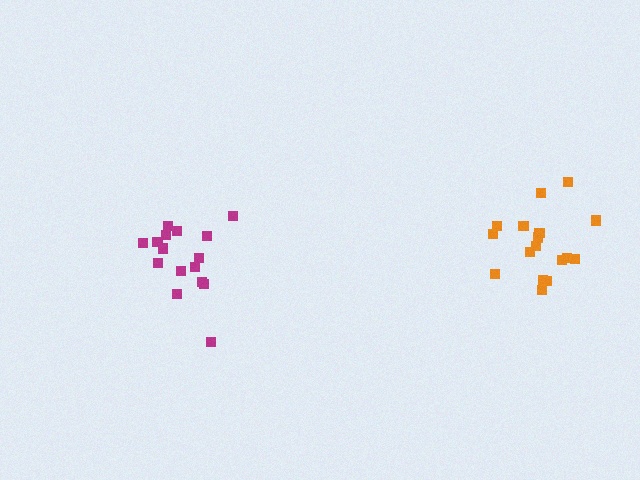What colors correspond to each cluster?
The clusters are colored: magenta, orange.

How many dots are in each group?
Group 1: 16 dots, Group 2: 18 dots (34 total).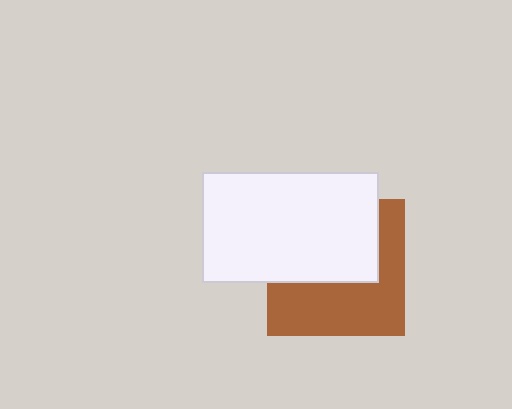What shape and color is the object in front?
The object in front is a white rectangle.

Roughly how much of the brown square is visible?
About half of it is visible (roughly 50%).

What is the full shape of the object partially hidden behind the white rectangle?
The partially hidden object is a brown square.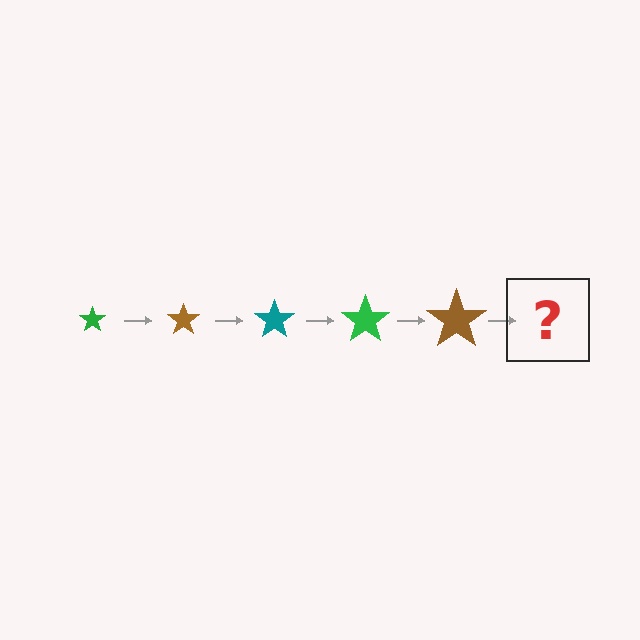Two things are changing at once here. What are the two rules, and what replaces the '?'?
The two rules are that the star grows larger each step and the color cycles through green, brown, and teal. The '?' should be a teal star, larger than the previous one.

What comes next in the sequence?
The next element should be a teal star, larger than the previous one.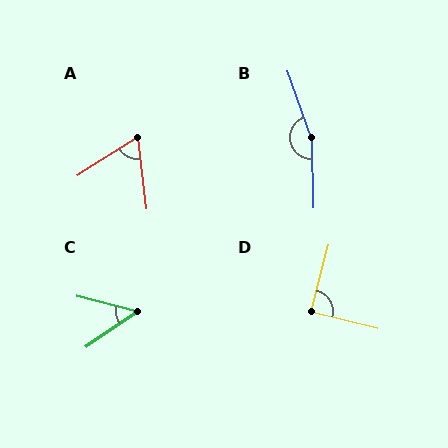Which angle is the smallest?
C, at approximately 49 degrees.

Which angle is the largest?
B, at approximately 162 degrees.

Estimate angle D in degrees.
Approximately 89 degrees.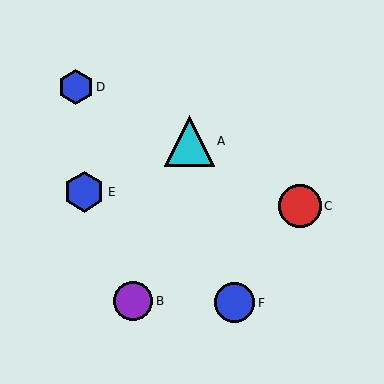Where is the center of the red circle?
The center of the red circle is at (300, 206).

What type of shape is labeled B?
Shape B is a purple circle.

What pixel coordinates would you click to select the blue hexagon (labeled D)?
Click at (76, 87) to select the blue hexagon D.